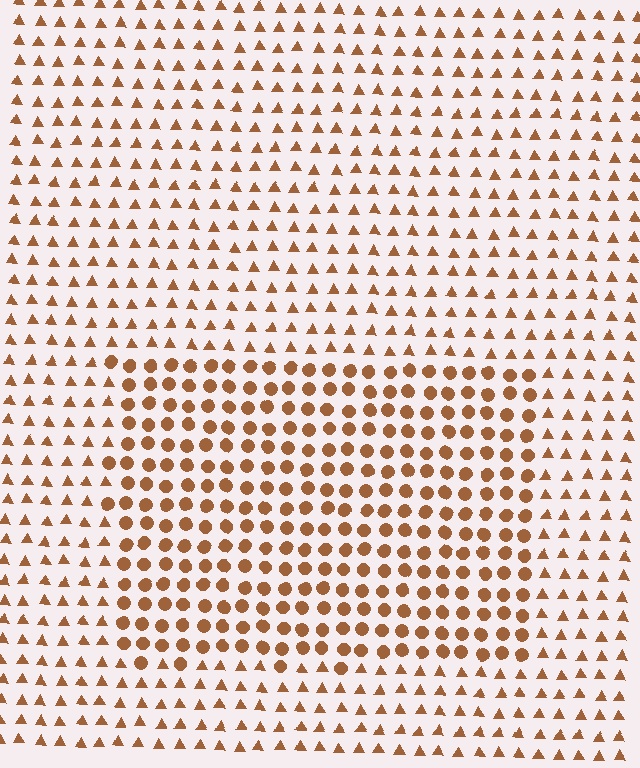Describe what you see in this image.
The image is filled with small brown elements arranged in a uniform grid. A rectangle-shaped region contains circles, while the surrounding area contains triangles. The boundary is defined purely by the change in element shape.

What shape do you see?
I see a rectangle.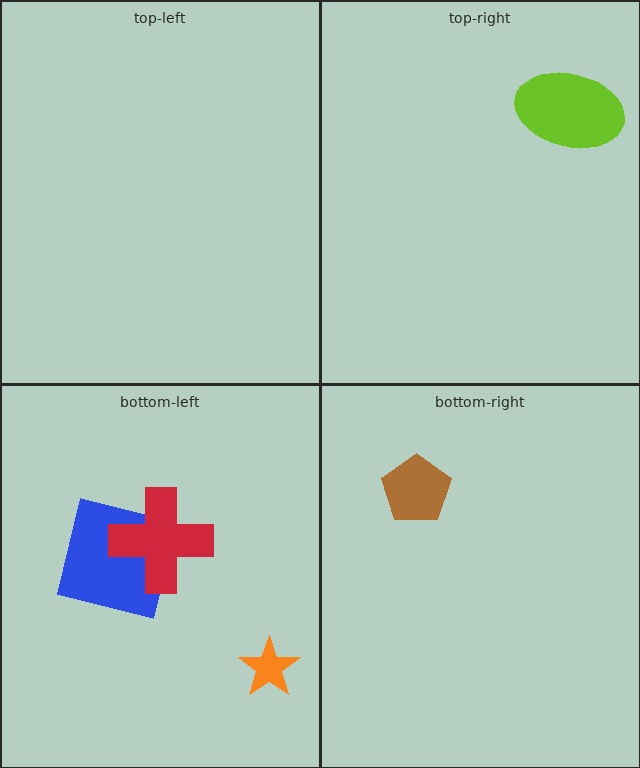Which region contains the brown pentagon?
The bottom-right region.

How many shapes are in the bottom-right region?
1.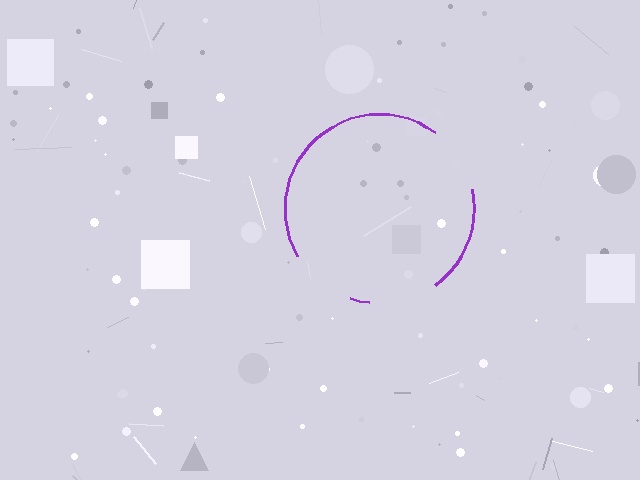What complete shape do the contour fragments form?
The contour fragments form a circle.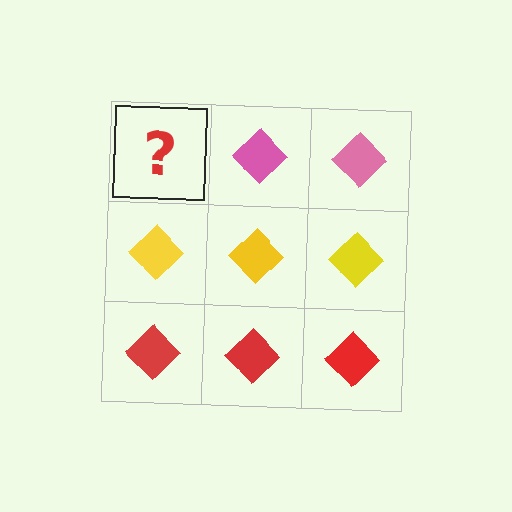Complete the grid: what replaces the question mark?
The question mark should be replaced with a pink diamond.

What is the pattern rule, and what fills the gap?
The rule is that each row has a consistent color. The gap should be filled with a pink diamond.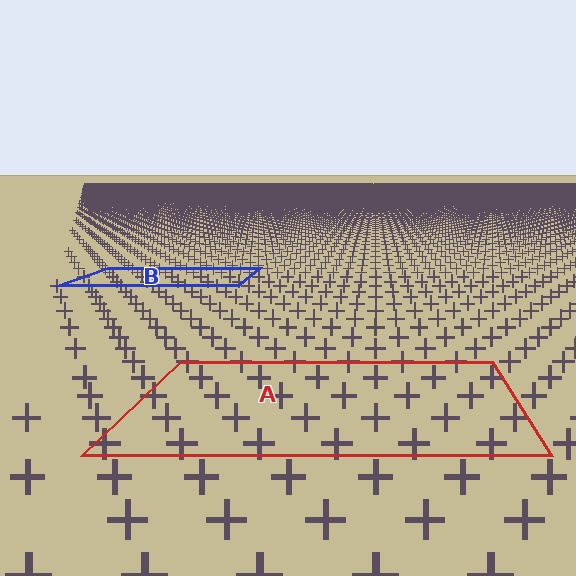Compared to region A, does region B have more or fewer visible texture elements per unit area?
Region B has more texture elements per unit area — they are packed more densely because it is farther away.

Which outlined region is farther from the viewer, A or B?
Region B is farther from the viewer — the texture elements inside it appear smaller and more densely packed.